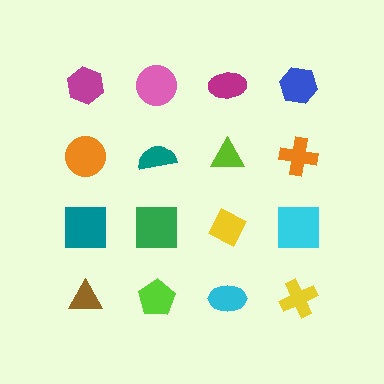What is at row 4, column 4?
A yellow cross.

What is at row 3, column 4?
A cyan square.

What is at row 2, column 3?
A lime triangle.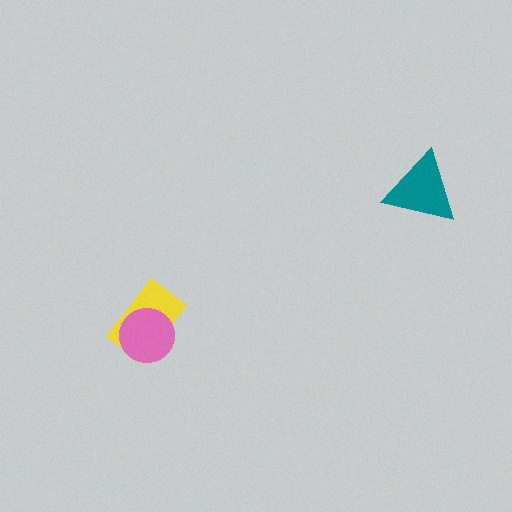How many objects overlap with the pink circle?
1 object overlaps with the pink circle.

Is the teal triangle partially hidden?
No, no other shape covers it.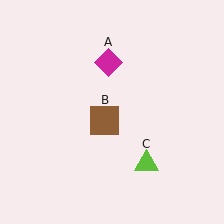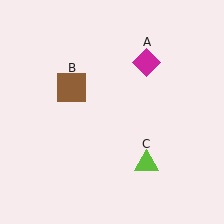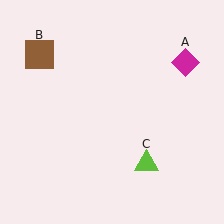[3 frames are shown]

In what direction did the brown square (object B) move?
The brown square (object B) moved up and to the left.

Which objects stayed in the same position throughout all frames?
Lime triangle (object C) remained stationary.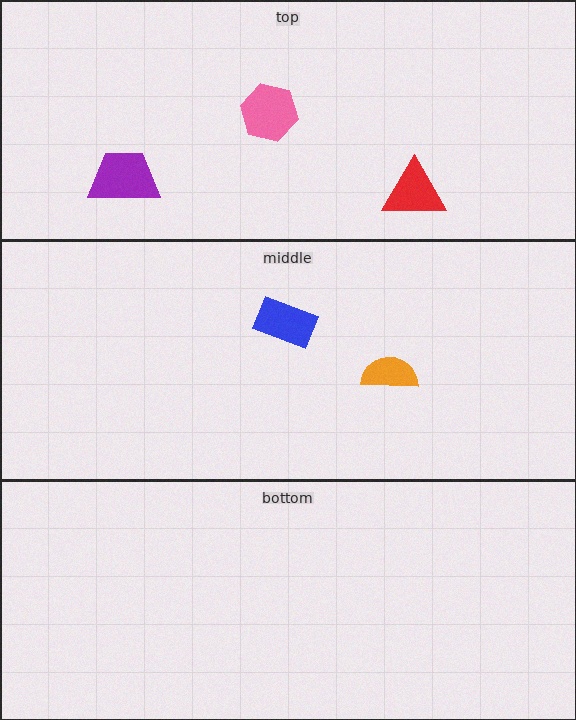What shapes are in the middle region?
The blue rectangle, the orange semicircle.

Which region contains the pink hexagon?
The top region.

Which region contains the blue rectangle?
The middle region.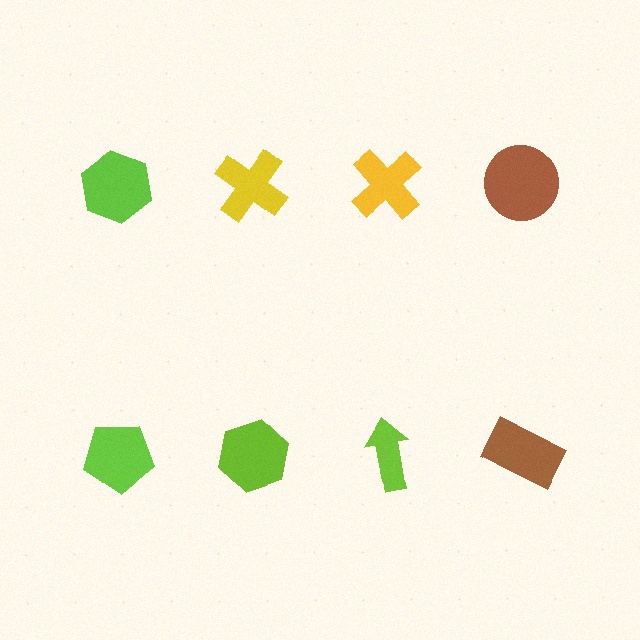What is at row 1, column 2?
A yellow cross.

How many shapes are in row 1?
4 shapes.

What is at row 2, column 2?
A lime hexagon.